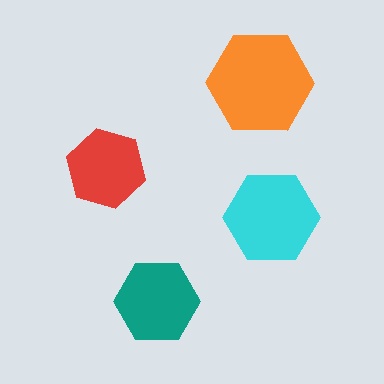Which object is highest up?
The orange hexagon is topmost.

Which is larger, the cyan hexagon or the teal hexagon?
The cyan one.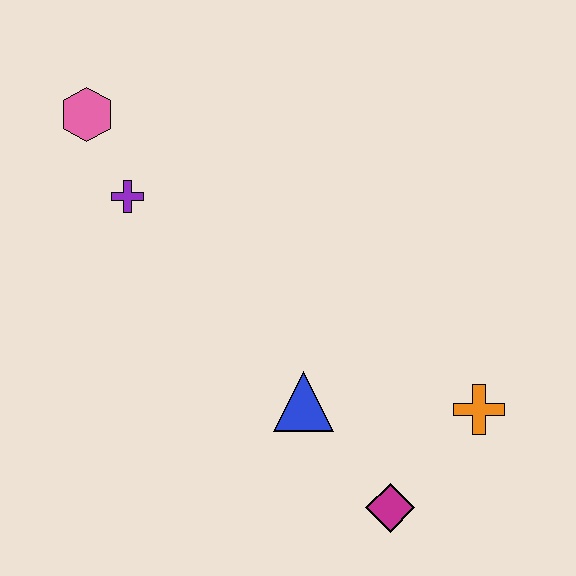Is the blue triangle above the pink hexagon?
No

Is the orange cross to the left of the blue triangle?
No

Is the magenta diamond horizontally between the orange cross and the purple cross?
Yes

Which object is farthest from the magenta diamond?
The pink hexagon is farthest from the magenta diamond.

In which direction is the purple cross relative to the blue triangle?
The purple cross is above the blue triangle.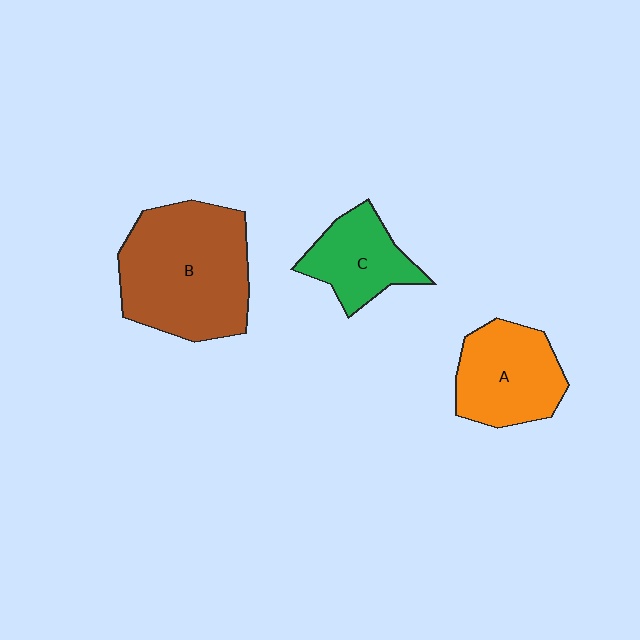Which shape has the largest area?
Shape B (brown).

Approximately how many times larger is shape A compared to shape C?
Approximately 1.3 times.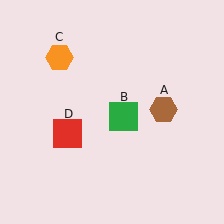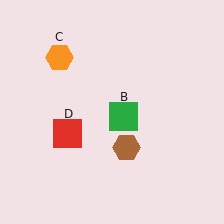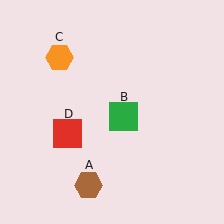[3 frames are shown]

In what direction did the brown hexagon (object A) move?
The brown hexagon (object A) moved down and to the left.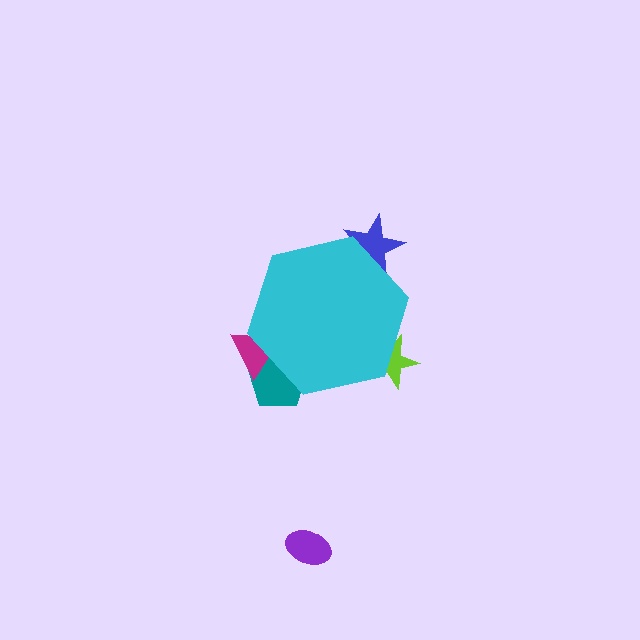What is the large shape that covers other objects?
A cyan hexagon.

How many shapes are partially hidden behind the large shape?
4 shapes are partially hidden.